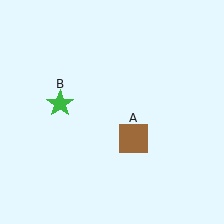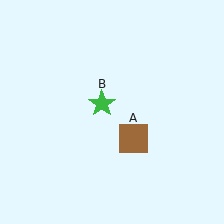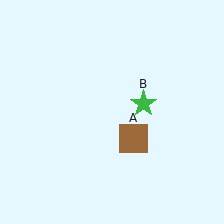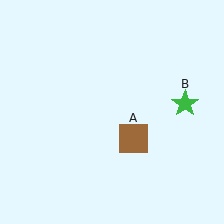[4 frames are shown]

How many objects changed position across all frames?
1 object changed position: green star (object B).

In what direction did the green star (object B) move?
The green star (object B) moved right.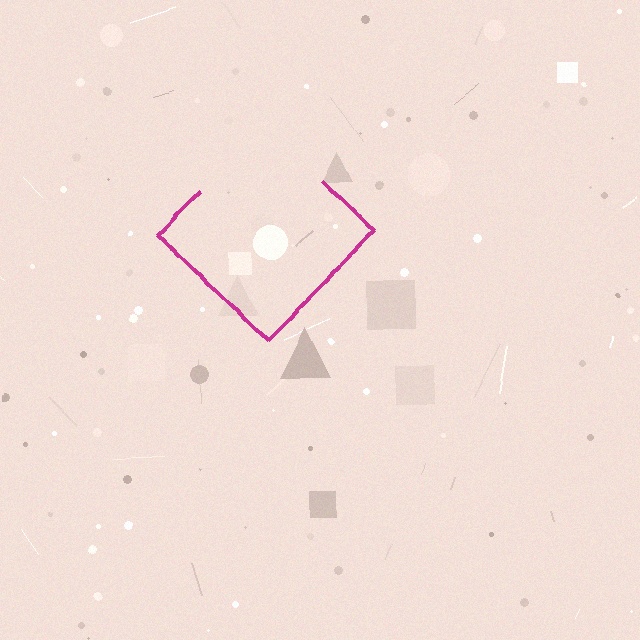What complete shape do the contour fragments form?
The contour fragments form a diamond.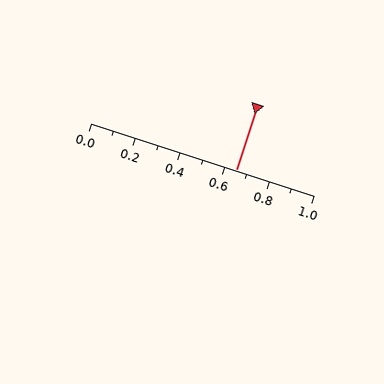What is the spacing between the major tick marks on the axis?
The major ticks are spaced 0.2 apart.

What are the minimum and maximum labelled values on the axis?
The axis runs from 0.0 to 1.0.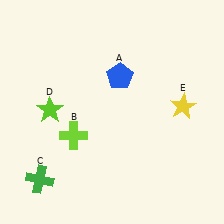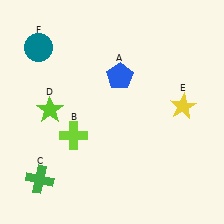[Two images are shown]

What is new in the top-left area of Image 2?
A teal circle (F) was added in the top-left area of Image 2.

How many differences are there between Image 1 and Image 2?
There is 1 difference between the two images.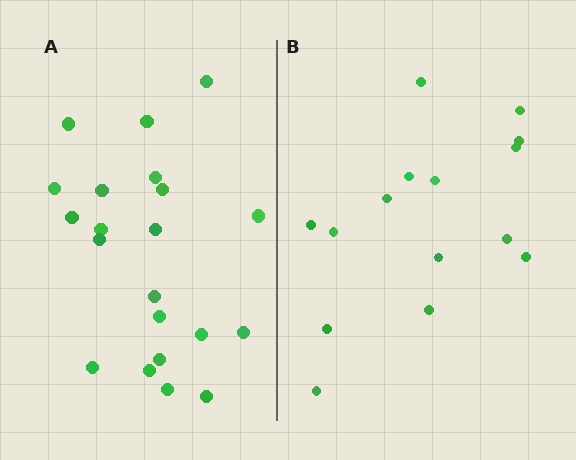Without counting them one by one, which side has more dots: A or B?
Region A (the left region) has more dots.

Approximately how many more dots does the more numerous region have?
Region A has about 6 more dots than region B.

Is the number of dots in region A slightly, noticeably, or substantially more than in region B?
Region A has noticeably more, but not dramatically so. The ratio is roughly 1.4 to 1.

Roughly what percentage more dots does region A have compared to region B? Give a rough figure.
About 40% more.